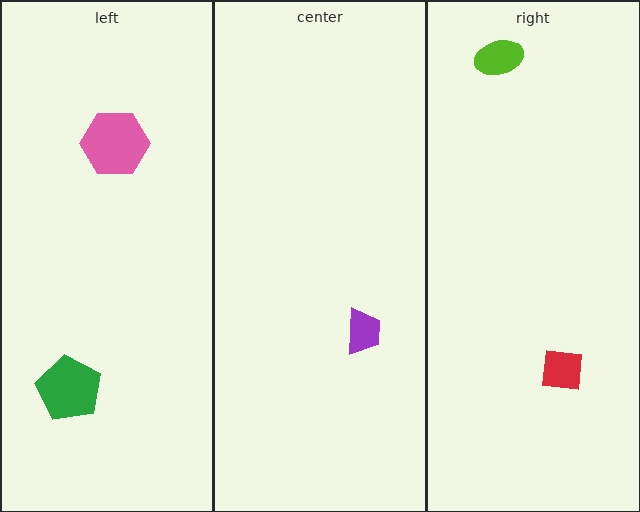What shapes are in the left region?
The pink hexagon, the green pentagon.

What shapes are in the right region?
The lime ellipse, the red square.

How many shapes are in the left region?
2.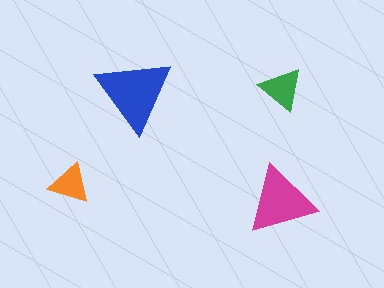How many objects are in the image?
There are 4 objects in the image.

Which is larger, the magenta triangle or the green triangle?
The magenta one.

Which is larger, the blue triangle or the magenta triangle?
The blue one.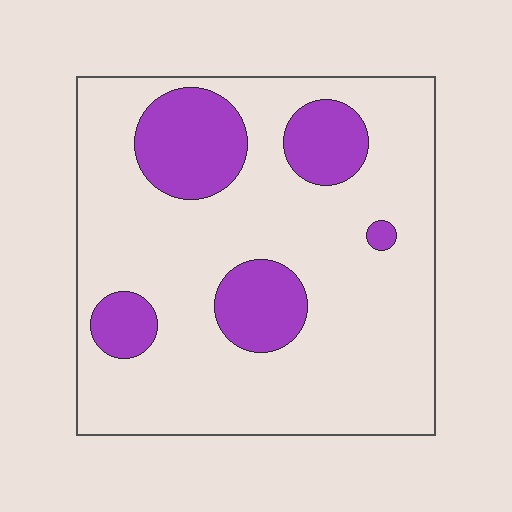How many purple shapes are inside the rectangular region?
5.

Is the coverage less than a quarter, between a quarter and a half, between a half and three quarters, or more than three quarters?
Less than a quarter.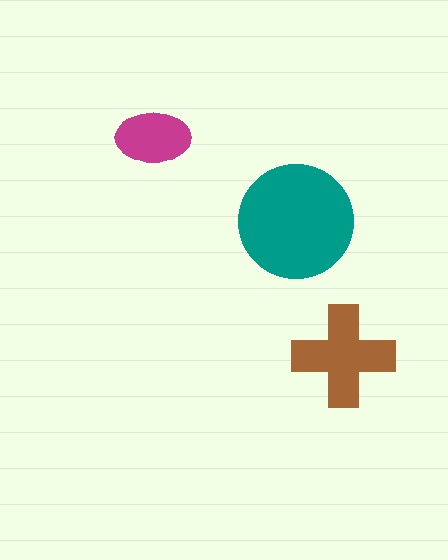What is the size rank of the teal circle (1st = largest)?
1st.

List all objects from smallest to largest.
The magenta ellipse, the brown cross, the teal circle.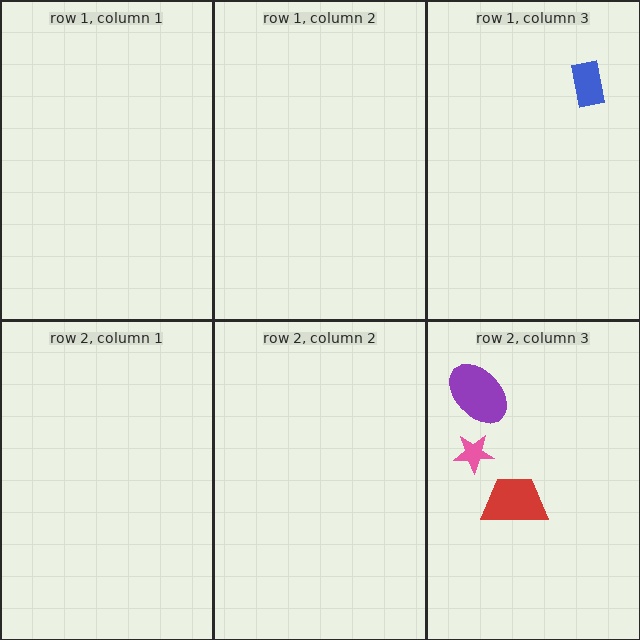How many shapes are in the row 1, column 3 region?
1.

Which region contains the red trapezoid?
The row 2, column 3 region.